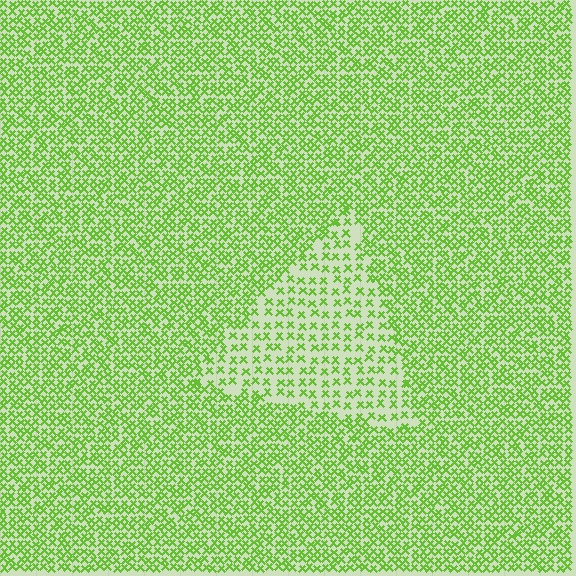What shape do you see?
I see a triangle.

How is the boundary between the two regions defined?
The boundary is defined by a change in element density (approximately 2.0x ratio). All elements are the same color, size, and shape.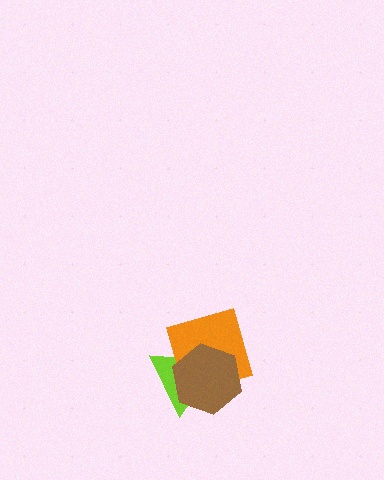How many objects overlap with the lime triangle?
2 objects overlap with the lime triangle.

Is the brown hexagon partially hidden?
No, no other shape covers it.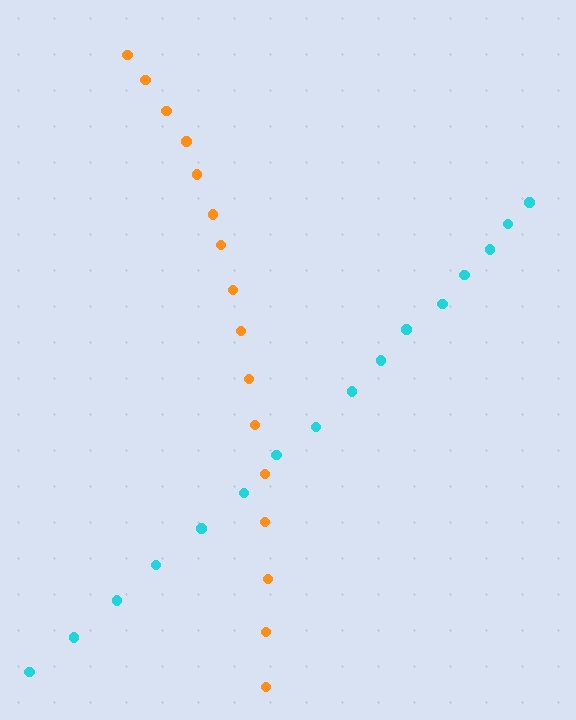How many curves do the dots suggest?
There are 2 distinct paths.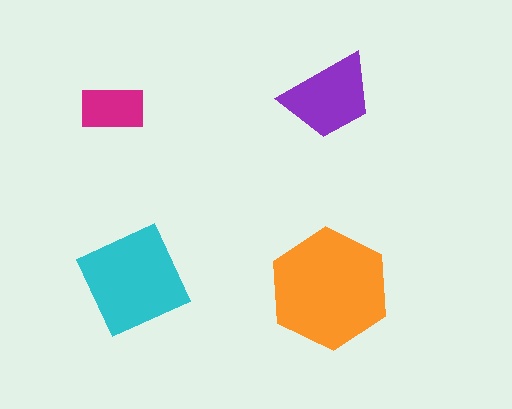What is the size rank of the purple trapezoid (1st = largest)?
3rd.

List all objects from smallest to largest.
The magenta rectangle, the purple trapezoid, the cyan square, the orange hexagon.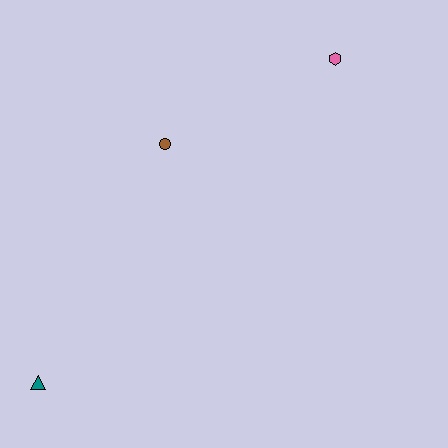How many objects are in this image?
There are 3 objects.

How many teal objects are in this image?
There is 1 teal object.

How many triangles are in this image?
There is 1 triangle.